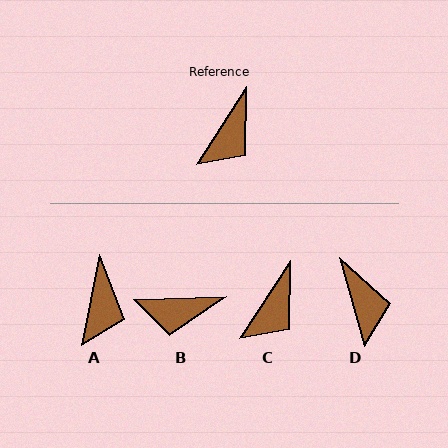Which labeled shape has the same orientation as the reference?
C.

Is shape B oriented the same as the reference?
No, it is off by about 55 degrees.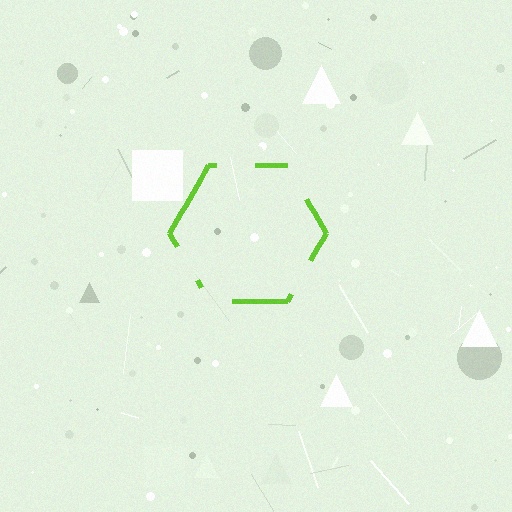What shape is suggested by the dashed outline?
The dashed outline suggests a hexagon.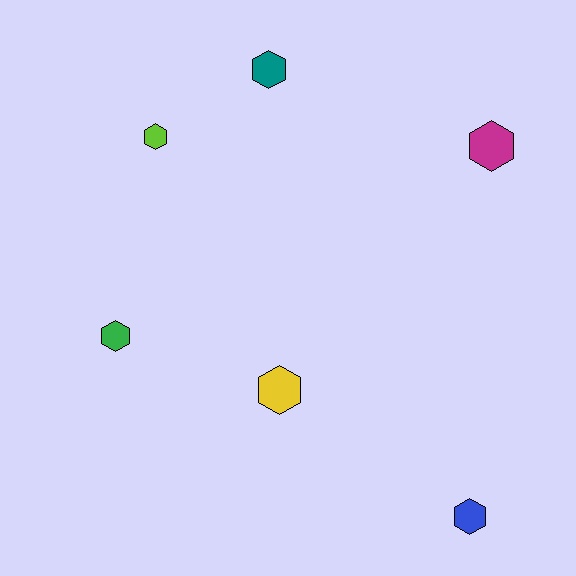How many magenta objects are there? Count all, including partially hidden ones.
There is 1 magenta object.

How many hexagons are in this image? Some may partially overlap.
There are 6 hexagons.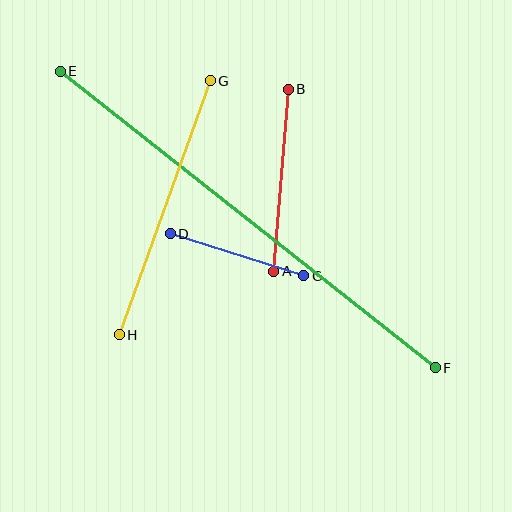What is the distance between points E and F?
The distance is approximately 478 pixels.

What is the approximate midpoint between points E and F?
The midpoint is at approximately (248, 219) pixels.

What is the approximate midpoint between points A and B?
The midpoint is at approximately (281, 180) pixels.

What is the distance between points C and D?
The distance is approximately 140 pixels.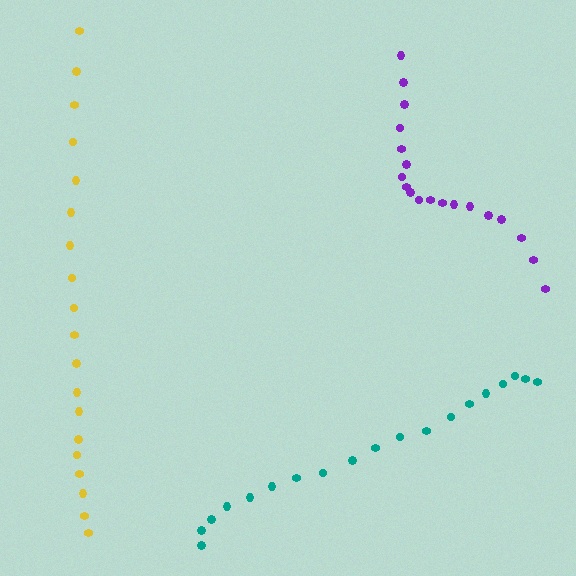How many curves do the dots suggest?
There are 3 distinct paths.